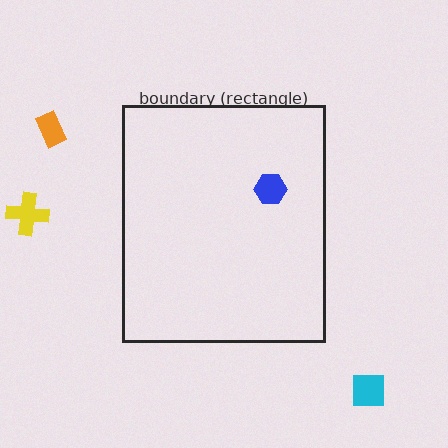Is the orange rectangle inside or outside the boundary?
Outside.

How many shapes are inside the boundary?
1 inside, 3 outside.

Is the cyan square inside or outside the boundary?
Outside.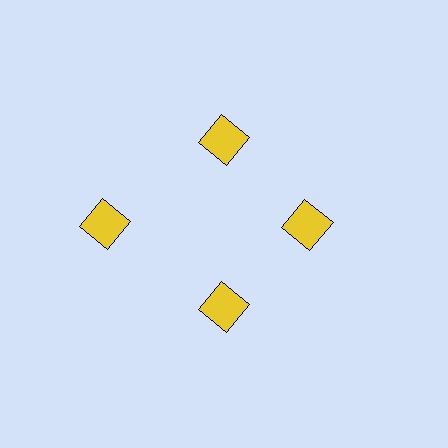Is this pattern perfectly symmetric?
No. The 4 yellow squares are arranged in a ring, but one element near the 9 o'clock position is pushed outward from the center, breaking the 4-fold rotational symmetry.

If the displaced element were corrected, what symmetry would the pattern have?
It would have 4-fold rotational symmetry — the pattern would map onto itself every 90 degrees.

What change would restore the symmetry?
The symmetry would be restored by moving it inward, back onto the ring so that all 4 squares sit at equal angles and equal distance from the center.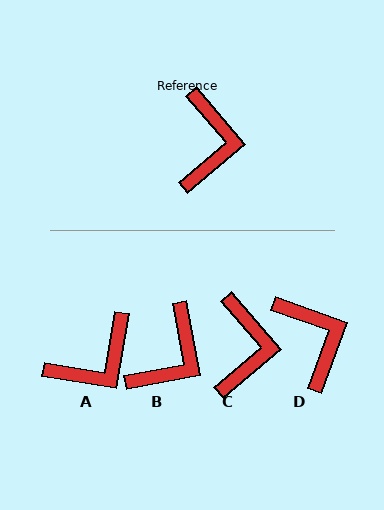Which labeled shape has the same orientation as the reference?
C.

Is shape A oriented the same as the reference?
No, it is off by about 50 degrees.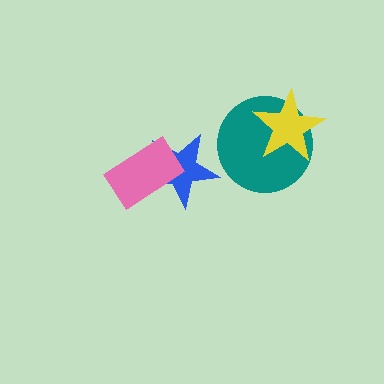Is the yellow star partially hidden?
No, no other shape covers it.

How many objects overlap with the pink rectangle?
1 object overlaps with the pink rectangle.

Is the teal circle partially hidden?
Yes, it is partially covered by another shape.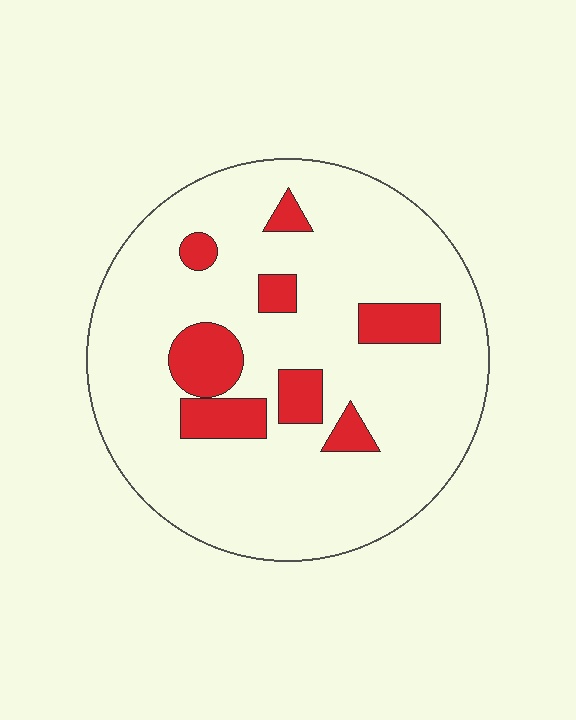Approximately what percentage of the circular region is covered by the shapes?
Approximately 15%.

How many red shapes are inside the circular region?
8.